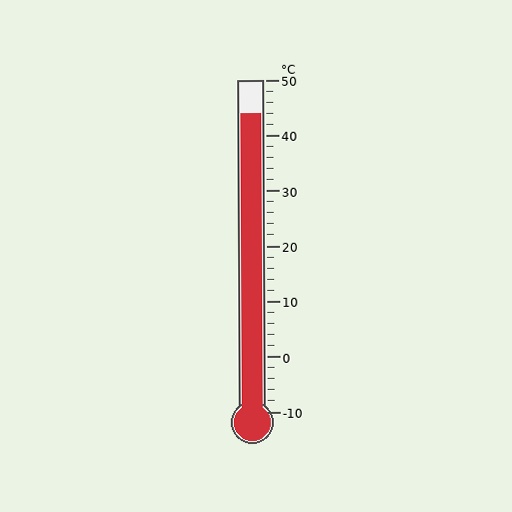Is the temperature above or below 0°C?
The temperature is above 0°C.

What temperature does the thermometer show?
The thermometer shows approximately 44°C.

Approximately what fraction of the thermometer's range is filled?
The thermometer is filled to approximately 90% of its range.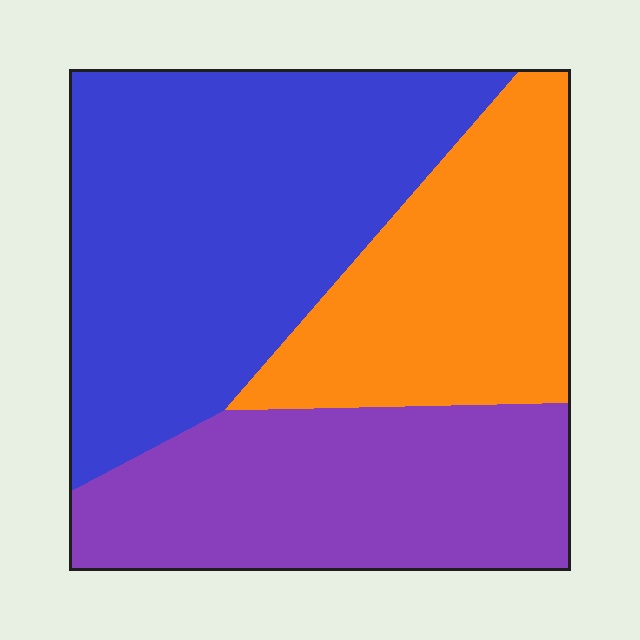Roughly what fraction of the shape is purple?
Purple covers 30% of the shape.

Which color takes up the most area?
Blue, at roughly 45%.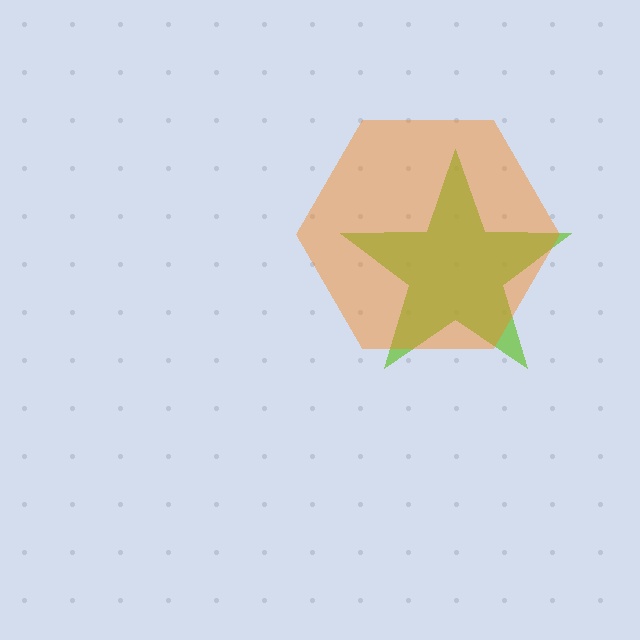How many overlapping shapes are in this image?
There are 2 overlapping shapes in the image.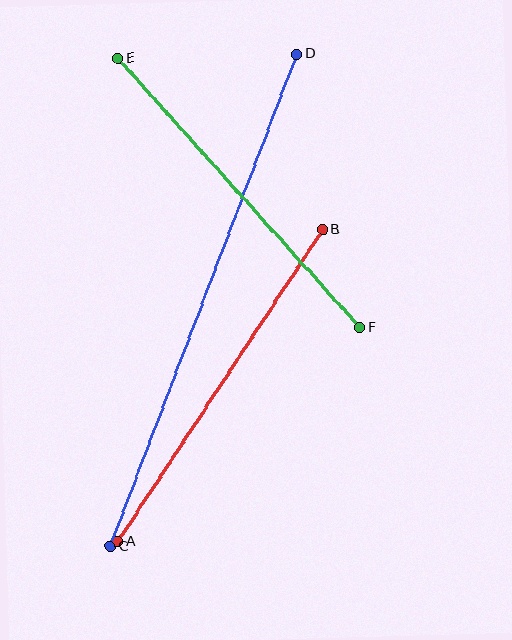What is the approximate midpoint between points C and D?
The midpoint is at approximately (204, 300) pixels.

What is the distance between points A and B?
The distance is approximately 373 pixels.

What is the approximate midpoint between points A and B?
The midpoint is at approximately (220, 385) pixels.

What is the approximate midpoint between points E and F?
The midpoint is at approximately (239, 193) pixels.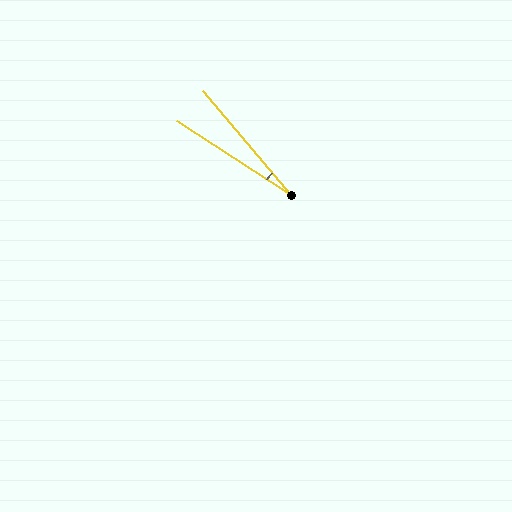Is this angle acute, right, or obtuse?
It is acute.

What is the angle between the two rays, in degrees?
Approximately 17 degrees.